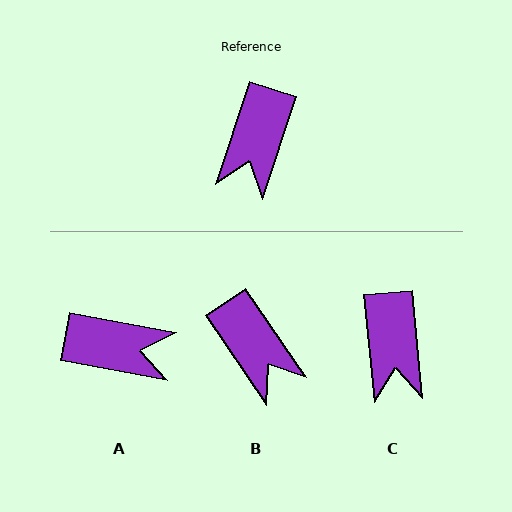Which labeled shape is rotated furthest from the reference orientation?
A, about 98 degrees away.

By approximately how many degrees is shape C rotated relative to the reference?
Approximately 24 degrees counter-clockwise.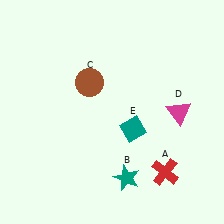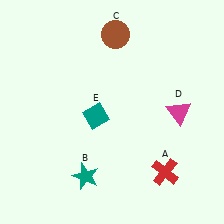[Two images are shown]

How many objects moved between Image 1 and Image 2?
3 objects moved between the two images.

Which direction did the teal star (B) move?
The teal star (B) moved left.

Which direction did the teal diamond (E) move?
The teal diamond (E) moved left.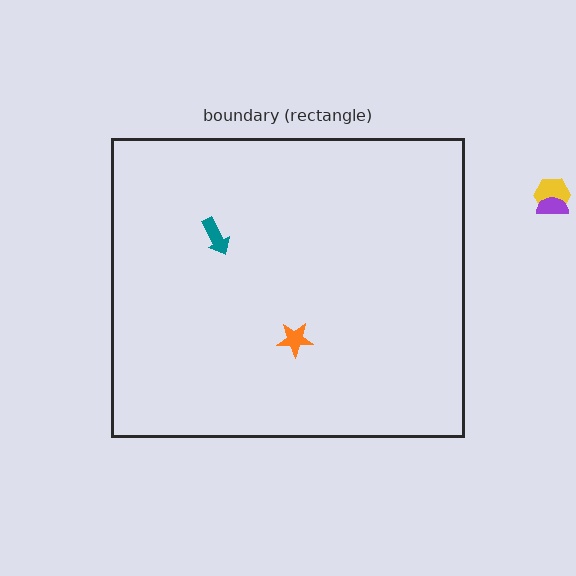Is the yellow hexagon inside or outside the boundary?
Outside.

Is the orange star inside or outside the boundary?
Inside.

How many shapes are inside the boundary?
2 inside, 2 outside.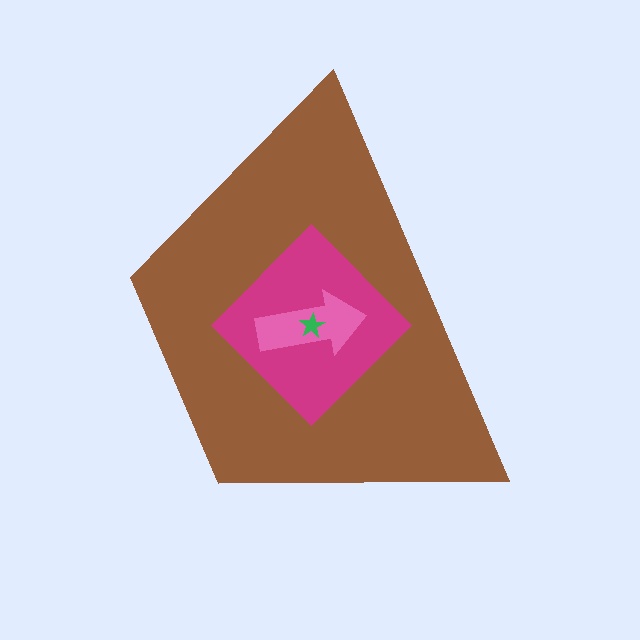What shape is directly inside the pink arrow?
The green star.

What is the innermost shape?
The green star.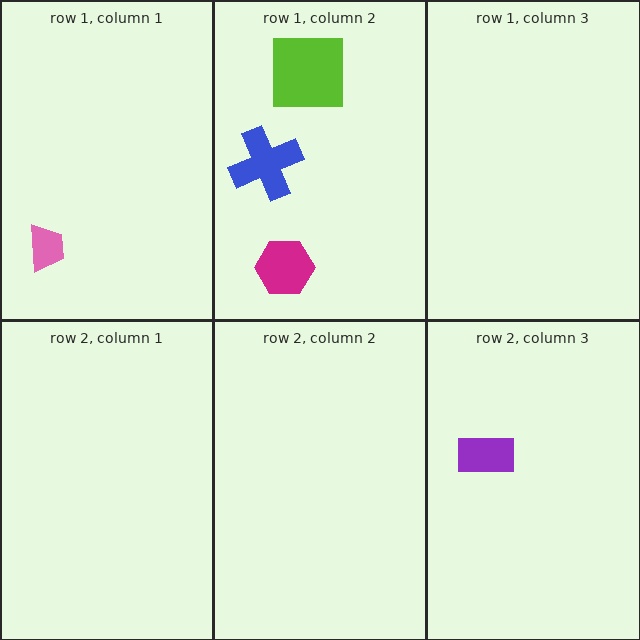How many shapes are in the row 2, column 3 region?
1.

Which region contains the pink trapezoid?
The row 1, column 1 region.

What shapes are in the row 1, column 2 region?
The blue cross, the magenta hexagon, the lime square.